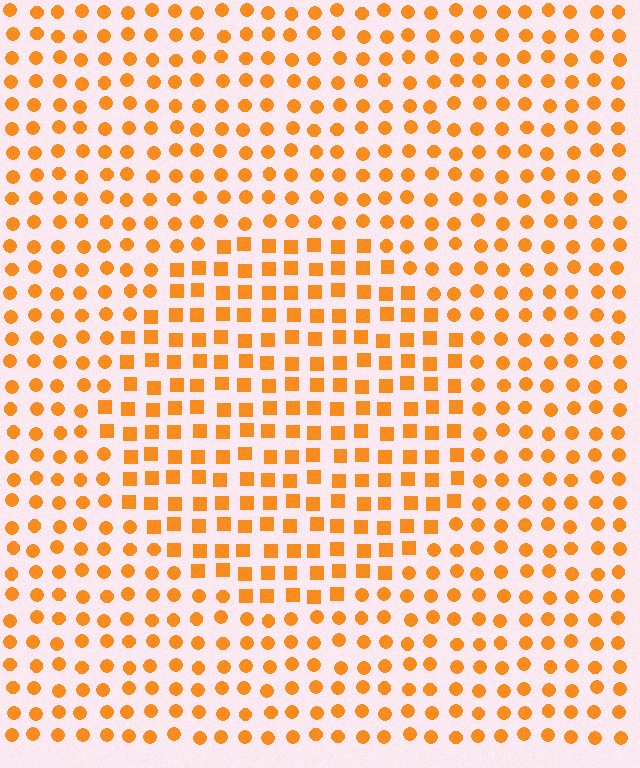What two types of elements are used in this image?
The image uses squares inside the circle region and circles outside it.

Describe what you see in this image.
The image is filled with small orange elements arranged in a uniform grid. A circle-shaped region contains squares, while the surrounding area contains circles. The boundary is defined purely by the change in element shape.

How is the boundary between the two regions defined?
The boundary is defined by a change in element shape: squares inside vs. circles outside. All elements share the same color and spacing.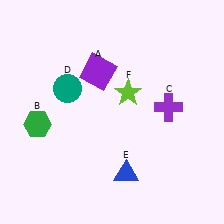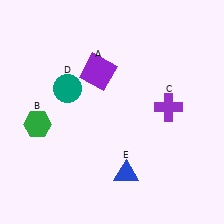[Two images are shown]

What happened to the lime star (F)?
The lime star (F) was removed in Image 2. It was in the top-right area of Image 1.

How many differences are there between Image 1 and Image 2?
There is 1 difference between the two images.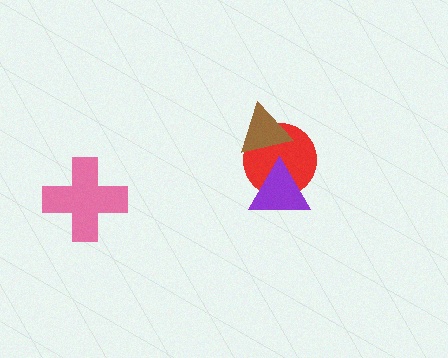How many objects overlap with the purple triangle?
1 object overlaps with the purple triangle.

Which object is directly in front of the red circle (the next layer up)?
The brown triangle is directly in front of the red circle.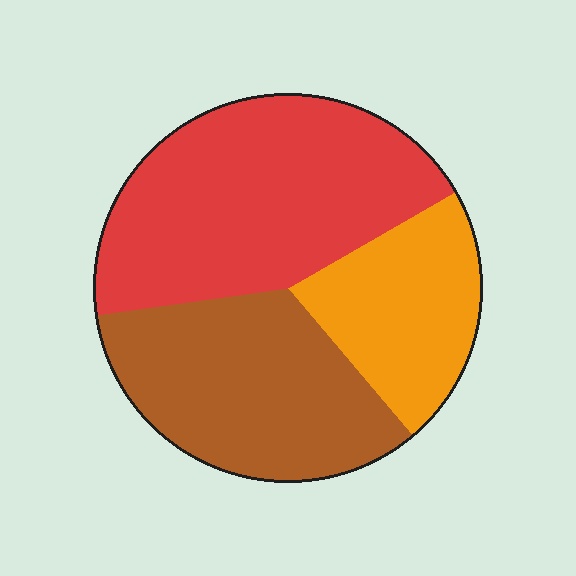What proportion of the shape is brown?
Brown covers 34% of the shape.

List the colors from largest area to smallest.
From largest to smallest: red, brown, orange.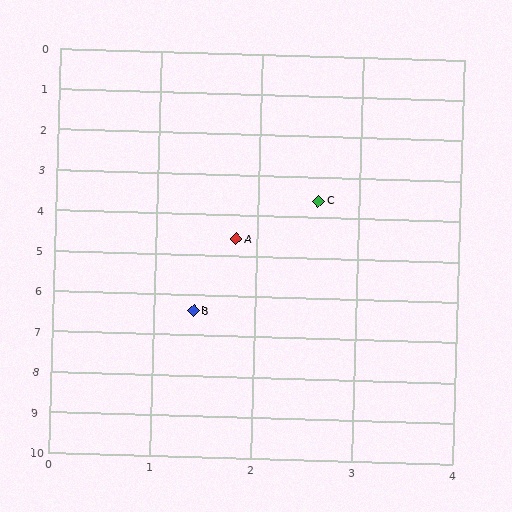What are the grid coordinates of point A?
Point A is at approximately (1.8, 4.6).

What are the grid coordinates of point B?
Point B is at approximately (1.4, 6.4).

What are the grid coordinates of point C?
Point C is at approximately (2.6, 3.6).